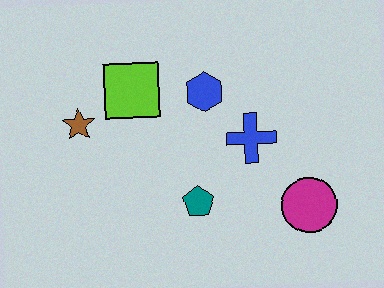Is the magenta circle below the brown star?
Yes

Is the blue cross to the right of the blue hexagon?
Yes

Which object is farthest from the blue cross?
The brown star is farthest from the blue cross.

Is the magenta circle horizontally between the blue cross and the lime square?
No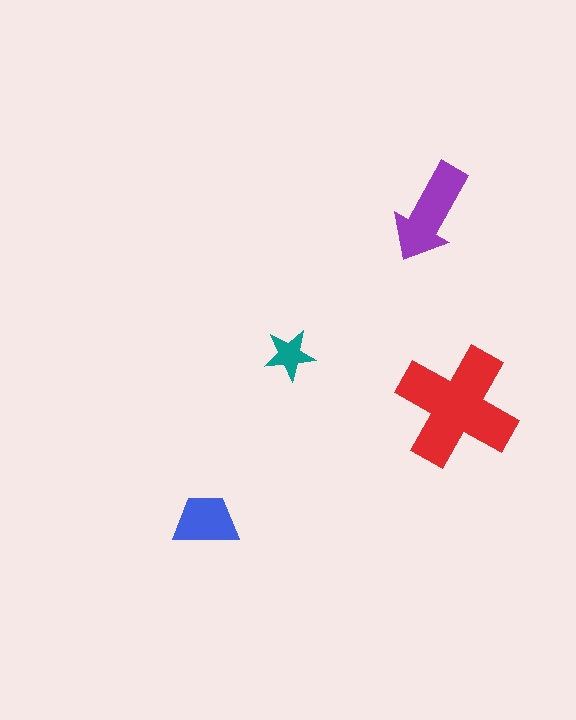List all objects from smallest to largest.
The teal star, the blue trapezoid, the purple arrow, the red cross.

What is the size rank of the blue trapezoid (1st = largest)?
3rd.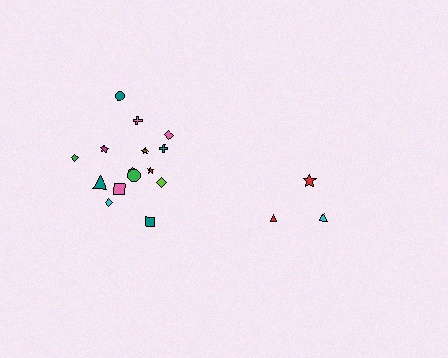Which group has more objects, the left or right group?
The left group.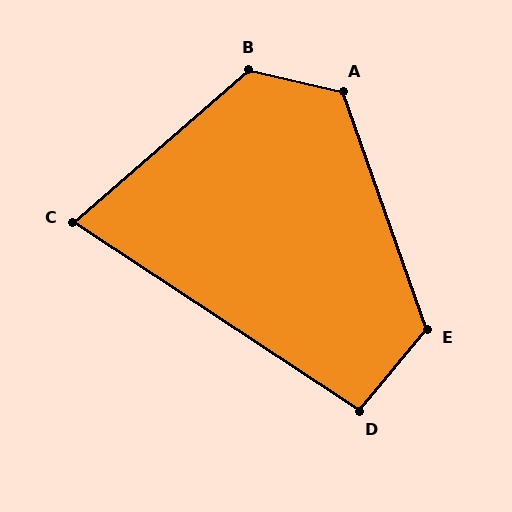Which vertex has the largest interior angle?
B, at approximately 126 degrees.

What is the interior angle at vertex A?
Approximately 122 degrees (obtuse).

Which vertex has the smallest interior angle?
C, at approximately 74 degrees.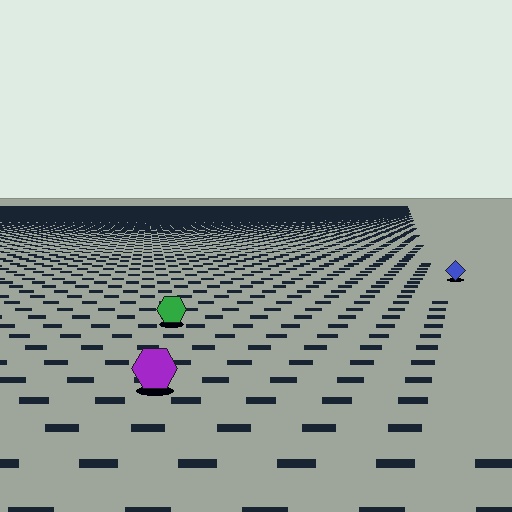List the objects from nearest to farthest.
From nearest to farthest: the purple hexagon, the green hexagon, the blue diamond.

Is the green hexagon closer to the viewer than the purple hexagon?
No. The purple hexagon is closer — you can tell from the texture gradient: the ground texture is coarser near it.